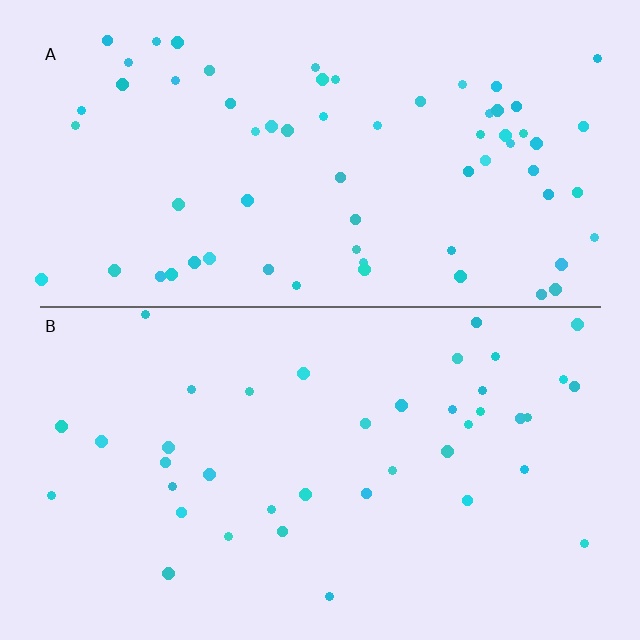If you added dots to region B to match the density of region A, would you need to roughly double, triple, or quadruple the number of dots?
Approximately double.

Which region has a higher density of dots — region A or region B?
A (the top).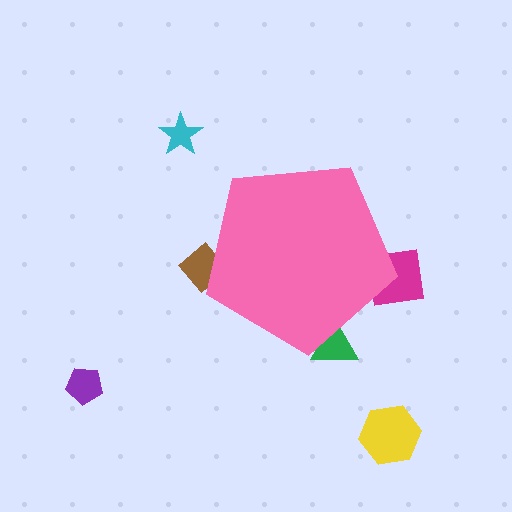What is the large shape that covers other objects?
A pink pentagon.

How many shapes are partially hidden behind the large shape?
3 shapes are partially hidden.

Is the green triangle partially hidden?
Yes, the green triangle is partially hidden behind the pink pentagon.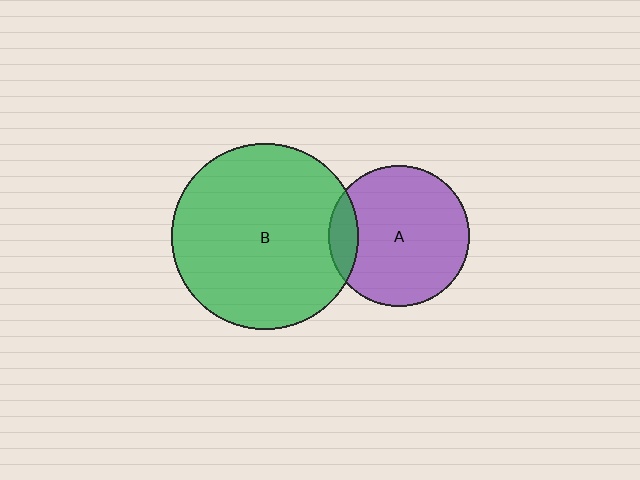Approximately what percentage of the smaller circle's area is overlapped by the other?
Approximately 10%.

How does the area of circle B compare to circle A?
Approximately 1.7 times.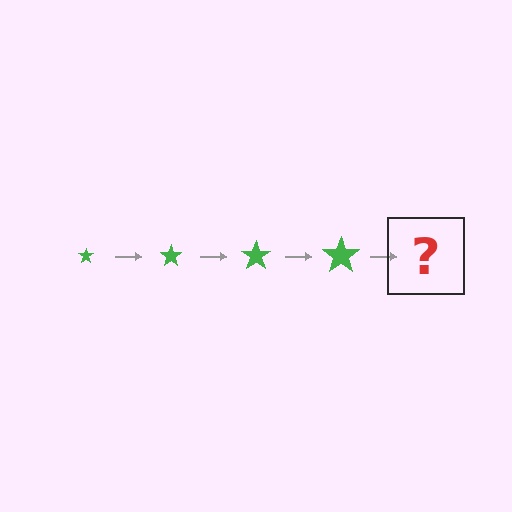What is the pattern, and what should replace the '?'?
The pattern is that the star gets progressively larger each step. The '?' should be a green star, larger than the previous one.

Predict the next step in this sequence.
The next step is a green star, larger than the previous one.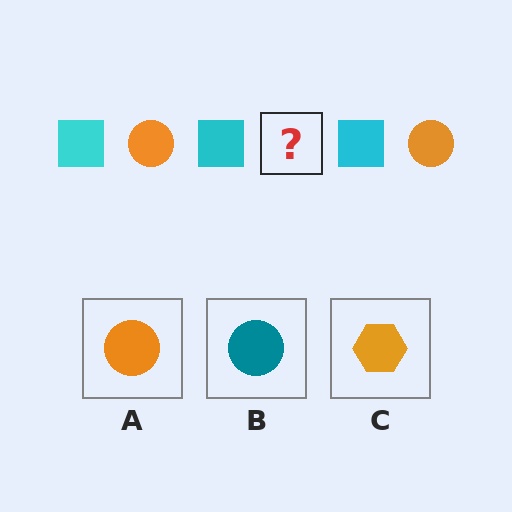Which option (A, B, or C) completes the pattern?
A.